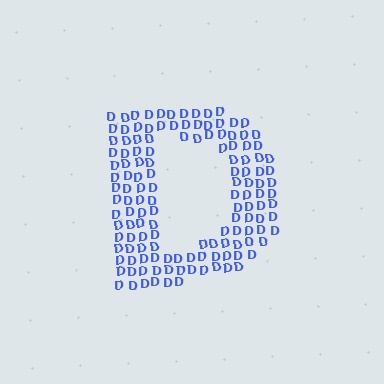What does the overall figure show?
The overall figure shows the letter D.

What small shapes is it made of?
It is made of small letter D's.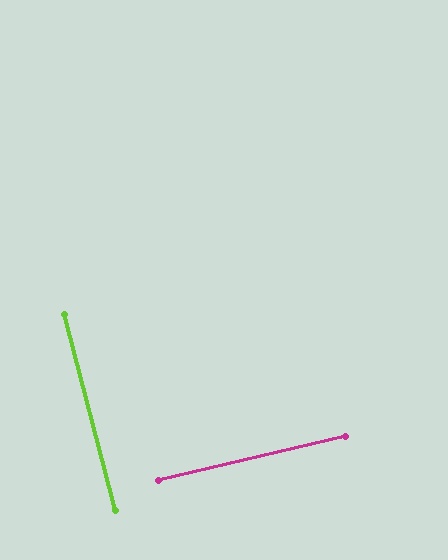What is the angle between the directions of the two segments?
Approximately 88 degrees.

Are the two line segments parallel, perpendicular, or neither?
Perpendicular — they meet at approximately 88°.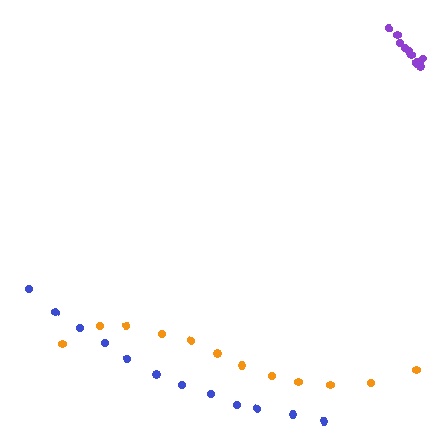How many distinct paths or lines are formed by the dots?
There are 3 distinct paths.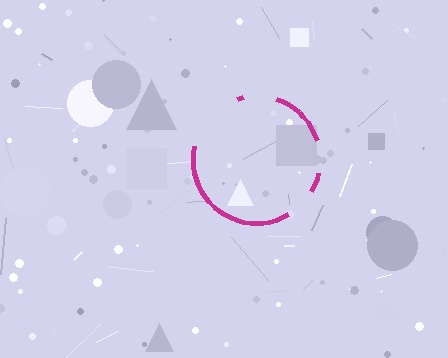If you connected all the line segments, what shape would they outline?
They would outline a circle.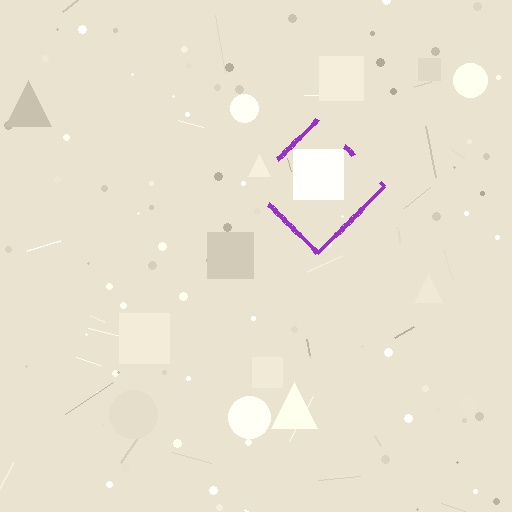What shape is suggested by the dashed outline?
The dashed outline suggests a diamond.